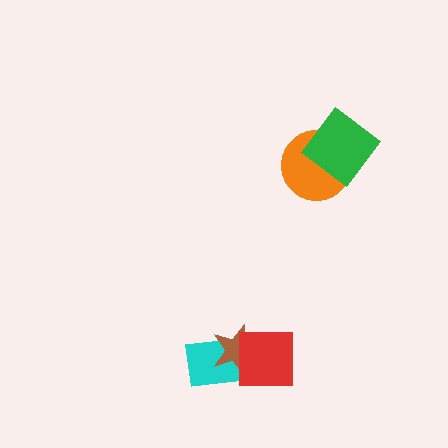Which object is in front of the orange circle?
The green diamond is in front of the orange circle.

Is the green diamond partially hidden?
No, no other shape covers it.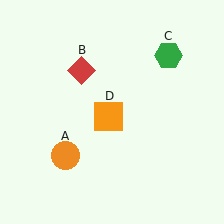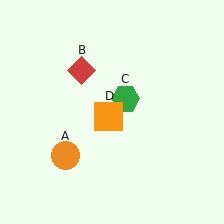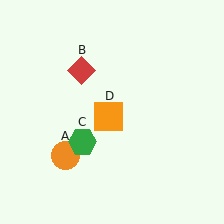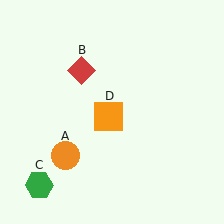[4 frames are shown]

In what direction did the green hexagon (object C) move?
The green hexagon (object C) moved down and to the left.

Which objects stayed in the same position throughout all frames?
Orange circle (object A) and red diamond (object B) and orange square (object D) remained stationary.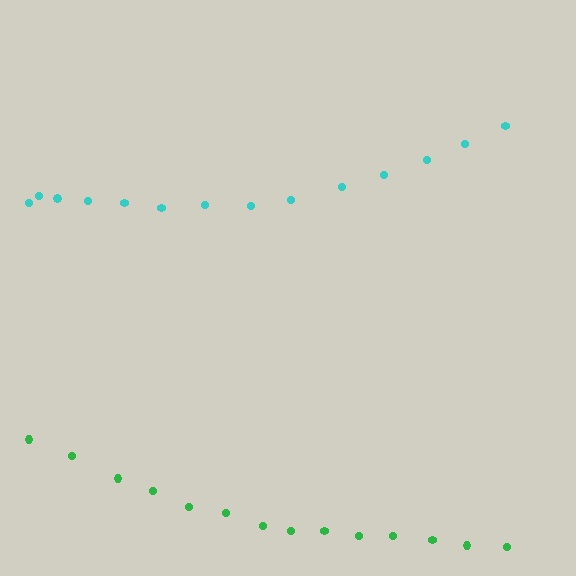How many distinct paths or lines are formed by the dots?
There are 2 distinct paths.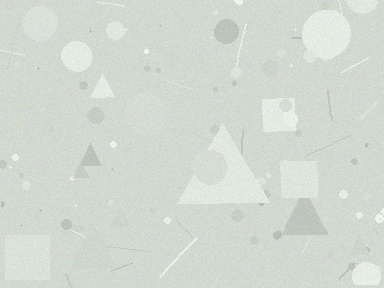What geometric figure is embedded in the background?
A triangle is embedded in the background.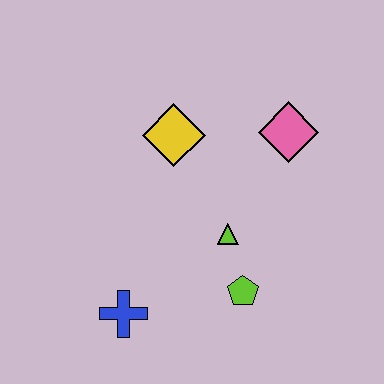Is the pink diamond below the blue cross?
No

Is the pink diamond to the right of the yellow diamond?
Yes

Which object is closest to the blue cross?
The lime pentagon is closest to the blue cross.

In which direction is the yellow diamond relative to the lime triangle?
The yellow diamond is above the lime triangle.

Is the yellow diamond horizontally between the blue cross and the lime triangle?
Yes